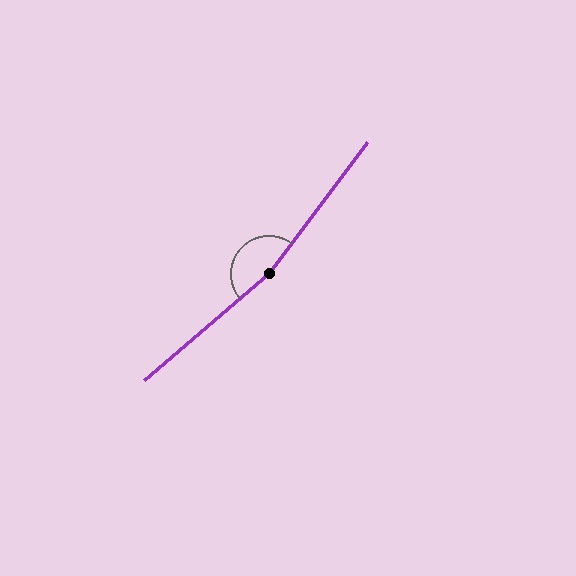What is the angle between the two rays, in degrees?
Approximately 167 degrees.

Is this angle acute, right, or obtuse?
It is obtuse.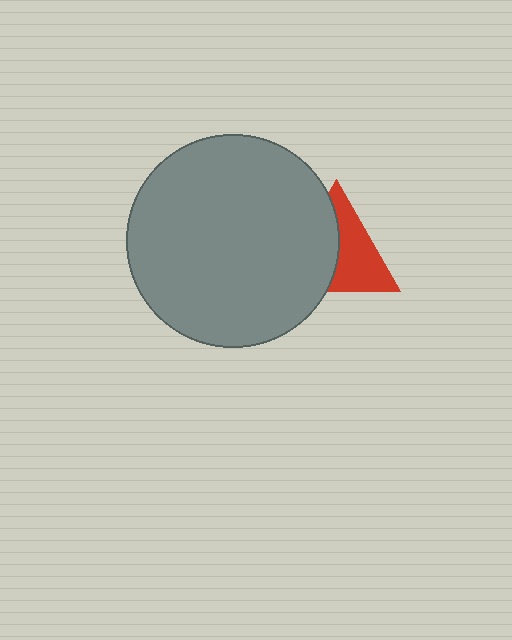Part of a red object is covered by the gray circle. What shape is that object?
It is a triangle.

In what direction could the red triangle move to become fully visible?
The red triangle could move right. That would shift it out from behind the gray circle entirely.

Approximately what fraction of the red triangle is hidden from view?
Roughly 49% of the red triangle is hidden behind the gray circle.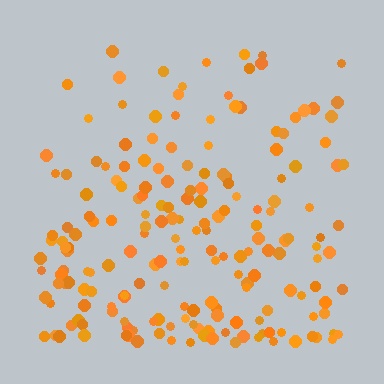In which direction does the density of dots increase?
From top to bottom, with the bottom side densest.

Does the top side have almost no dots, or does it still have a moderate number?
Still a moderate number, just noticeably fewer than the bottom.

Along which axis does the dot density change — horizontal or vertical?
Vertical.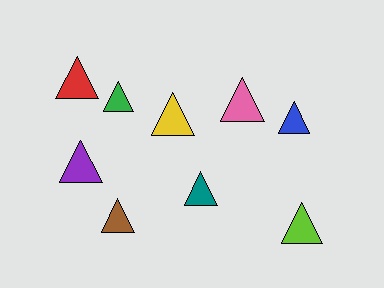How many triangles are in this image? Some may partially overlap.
There are 9 triangles.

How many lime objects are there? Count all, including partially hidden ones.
There is 1 lime object.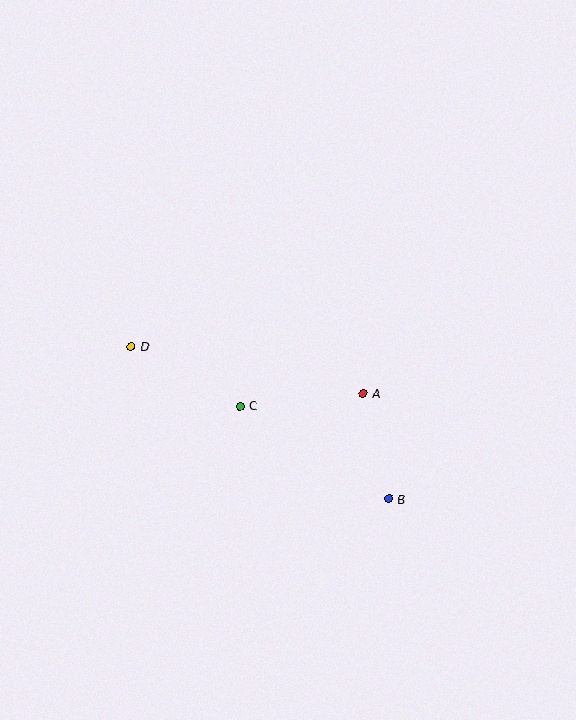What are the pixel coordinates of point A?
Point A is at (363, 393).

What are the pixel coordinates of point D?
Point D is at (131, 347).